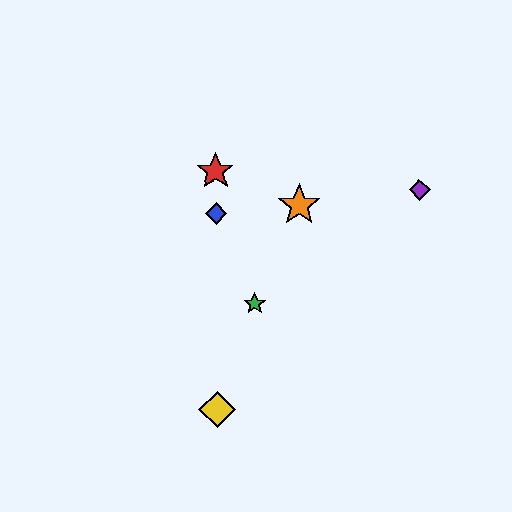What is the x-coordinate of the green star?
The green star is at x≈255.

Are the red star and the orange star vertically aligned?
No, the red star is at x≈215 and the orange star is at x≈299.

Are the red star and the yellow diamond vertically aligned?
Yes, both are at x≈215.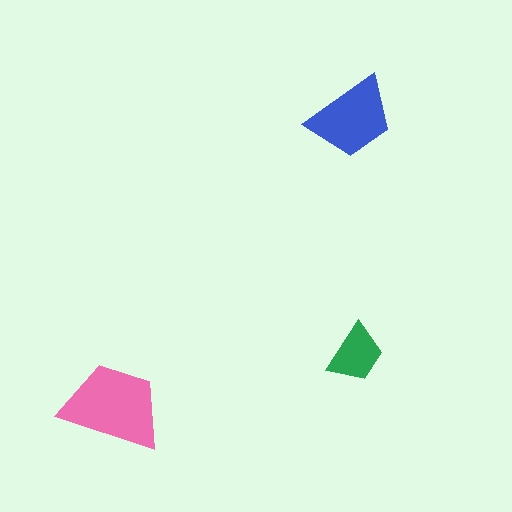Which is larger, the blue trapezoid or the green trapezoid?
The blue one.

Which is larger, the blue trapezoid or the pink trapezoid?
The pink one.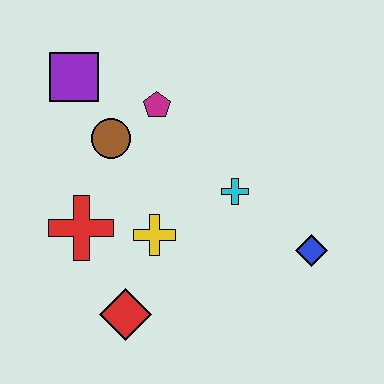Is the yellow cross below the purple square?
Yes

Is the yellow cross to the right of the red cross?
Yes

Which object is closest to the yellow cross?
The red cross is closest to the yellow cross.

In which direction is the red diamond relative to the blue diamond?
The red diamond is to the left of the blue diamond.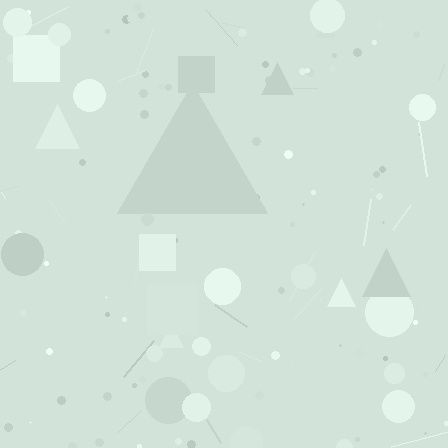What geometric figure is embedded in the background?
A triangle is embedded in the background.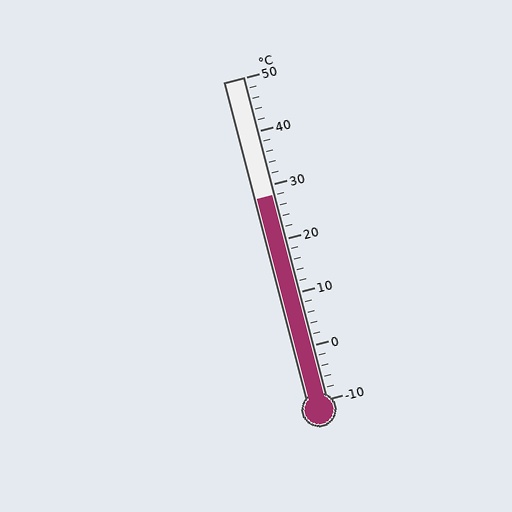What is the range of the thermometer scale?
The thermometer scale ranges from -10°C to 50°C.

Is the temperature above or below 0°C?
The temperature is above 0°C.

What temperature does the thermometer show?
The thermometer shows approximately 28°C.